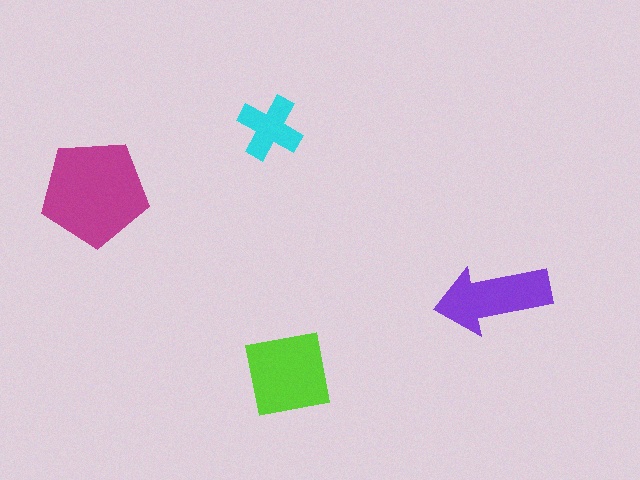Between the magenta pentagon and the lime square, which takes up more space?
The magenta pentagon.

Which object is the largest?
The magenta pentagon.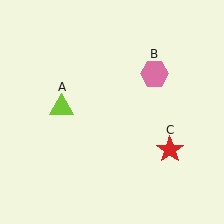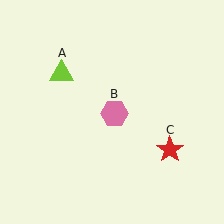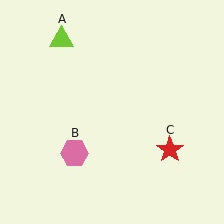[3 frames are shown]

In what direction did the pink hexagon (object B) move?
The pink hexagon (object B) moved down and to the left.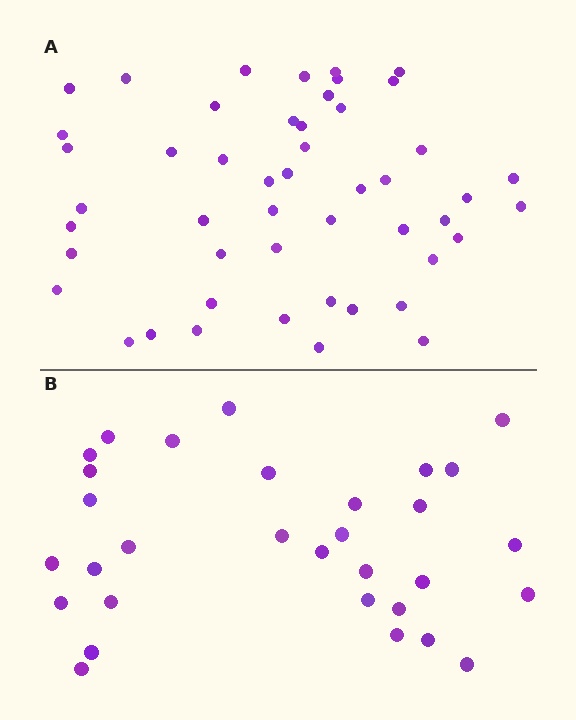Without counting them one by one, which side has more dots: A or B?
Region A (the top region) has more dots.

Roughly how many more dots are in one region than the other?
Region A has approximately 20 more dots than region B.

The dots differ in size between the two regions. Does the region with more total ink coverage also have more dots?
No. Region B has more total ink coverage because its dots are larger, but region A actually contains more individual dots. Total area can be misleading — the number of items is what matters here.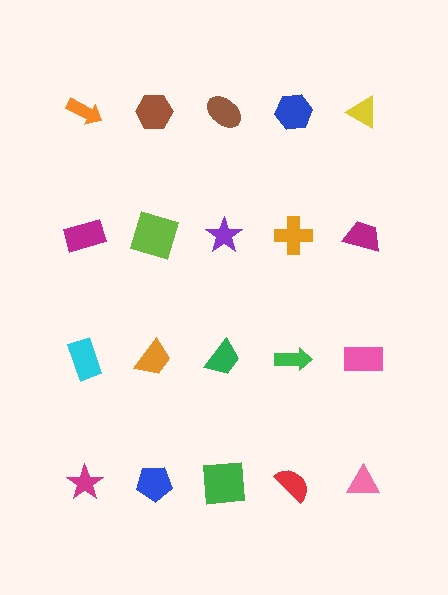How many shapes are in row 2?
5 shapes.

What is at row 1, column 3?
A brown ellipse.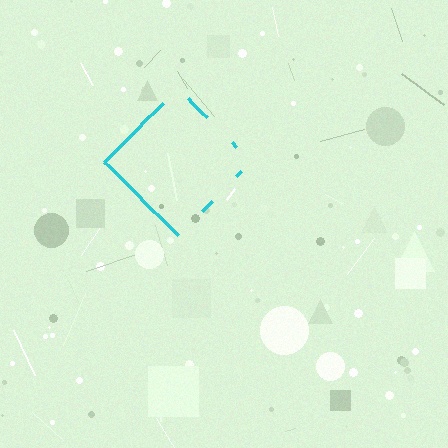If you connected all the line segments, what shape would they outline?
They would outline a diamond.